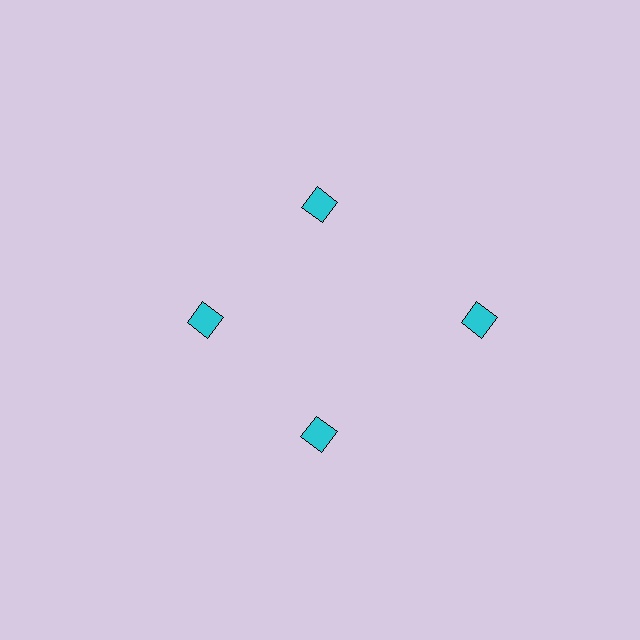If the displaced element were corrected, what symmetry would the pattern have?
It would have 4-fold rotational symmetry — the pattern would map onto itself every 90 degrees.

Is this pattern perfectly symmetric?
No. The 4 cyan diamonds are arranged in a ring, but one element near the 3 o'clock position is pushed outward from the center, breaking the 4-fold rotational symmetry.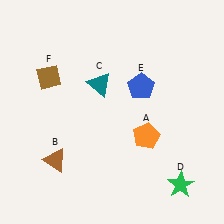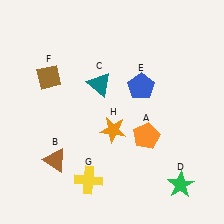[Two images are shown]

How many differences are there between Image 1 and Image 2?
There are 2 differences between the two images.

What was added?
A yellow cross (G), an orange star (H) were added in Image 2.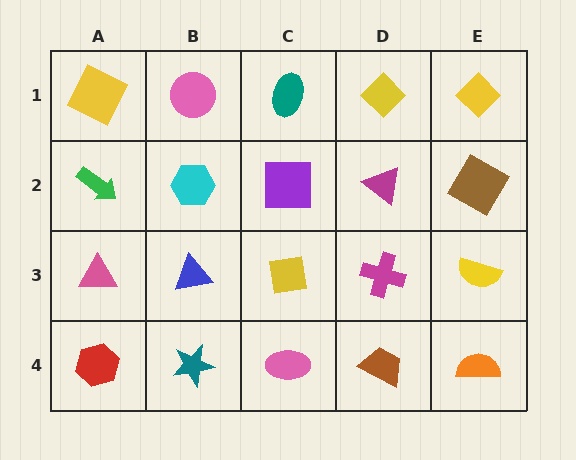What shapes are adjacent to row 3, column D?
A magenta triangle (row 2, column D), a brown trapezoid (row 4, column D), a yellow square (row 3, column C), a yellow semicircle (row 3, column E).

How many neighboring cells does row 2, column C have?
4.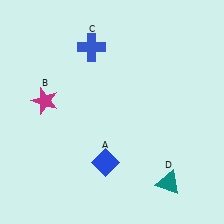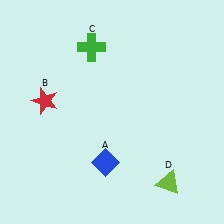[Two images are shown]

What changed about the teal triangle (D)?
In Image 1, D is teal. In Image 2, it changed to lime.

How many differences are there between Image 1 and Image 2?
There are 3 differences between the two images.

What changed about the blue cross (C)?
In Image 1, C is blue. In Image 2, it changed to green.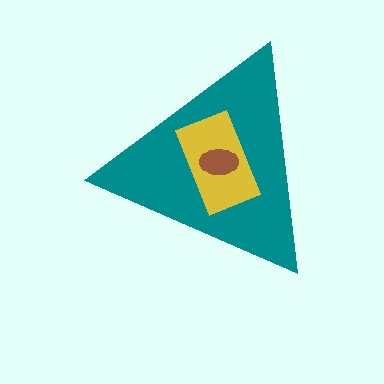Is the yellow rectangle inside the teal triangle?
Yes.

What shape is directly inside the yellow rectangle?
The brown ellipse.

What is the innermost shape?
The brown ellipse.